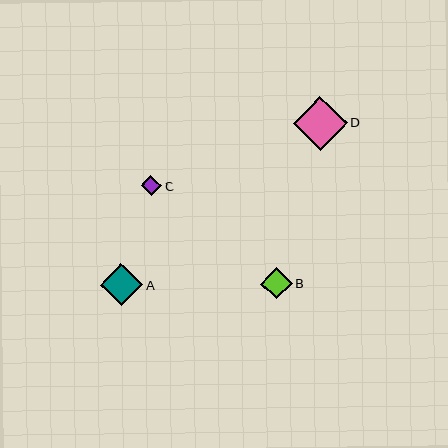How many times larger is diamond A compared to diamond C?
Diamond A is approximately 2.1 times the size of diamond C.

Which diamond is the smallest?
Diamond C is the smallest with a size of approximately 20 pixels.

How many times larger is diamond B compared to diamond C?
Diamond B is approximately 1.6 times the size of diamond C.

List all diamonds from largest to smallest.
From largest to smallest: D, A, B, C.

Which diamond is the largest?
Diamond D is the largest with a size of approximately 54 pixels.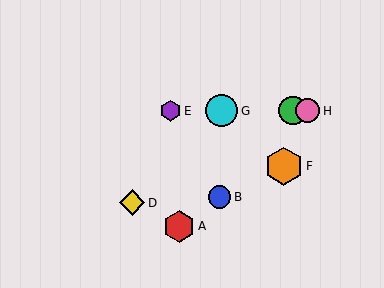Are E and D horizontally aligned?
No, E is at y≈111 and D is at y≈203.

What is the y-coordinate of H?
Object H is at y≈111.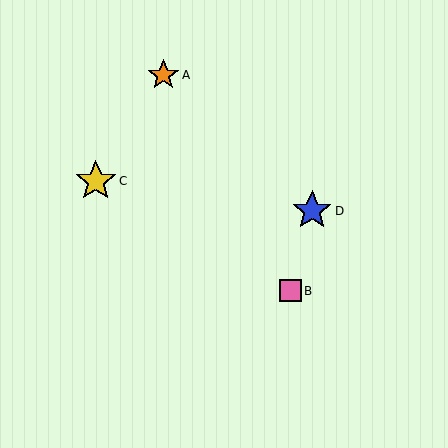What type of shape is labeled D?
Shape D is a blue star.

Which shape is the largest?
The yellow star (labeled C) is the largest.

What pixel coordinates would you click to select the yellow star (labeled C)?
Click at (96, 181) to select the yellow star C.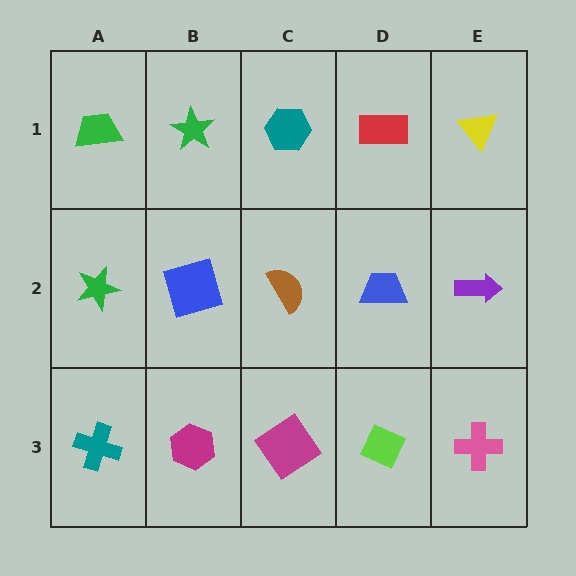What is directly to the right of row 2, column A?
A blue square.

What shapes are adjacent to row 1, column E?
A purple arrow (row 2, column E), a red rectangle (row 1, column D).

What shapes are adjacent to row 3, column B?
A blue square (row 2, column B), a teal cross (row 3, column A), a magenta diamond (row 3, column C).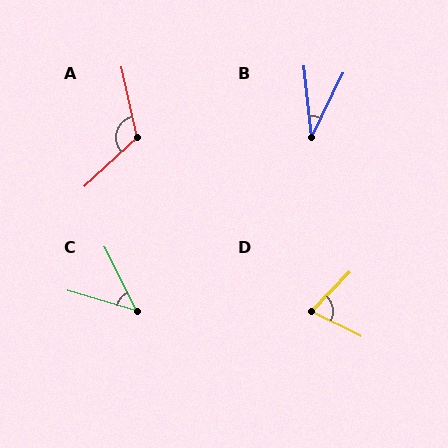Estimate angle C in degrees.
Approximately 47 degrees.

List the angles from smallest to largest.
B (32°), C (47°), D (72°), A (120°).